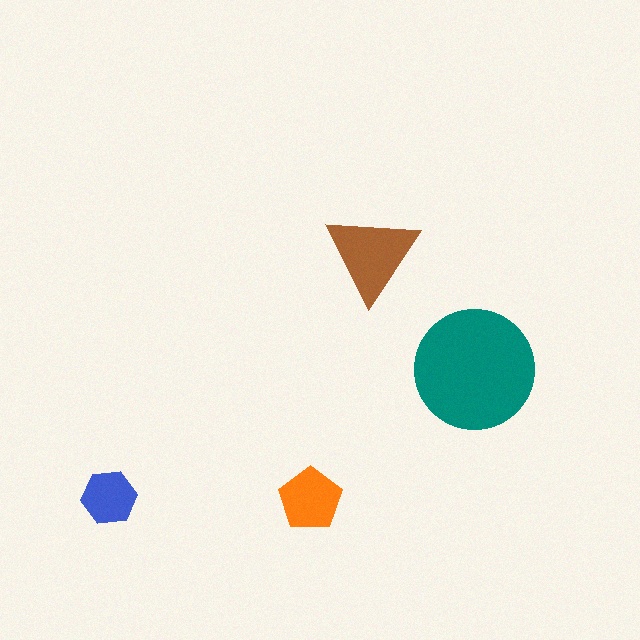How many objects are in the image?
There are 4 objects in the image.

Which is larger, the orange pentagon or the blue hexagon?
The orange pentagon.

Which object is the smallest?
The blue hexagon.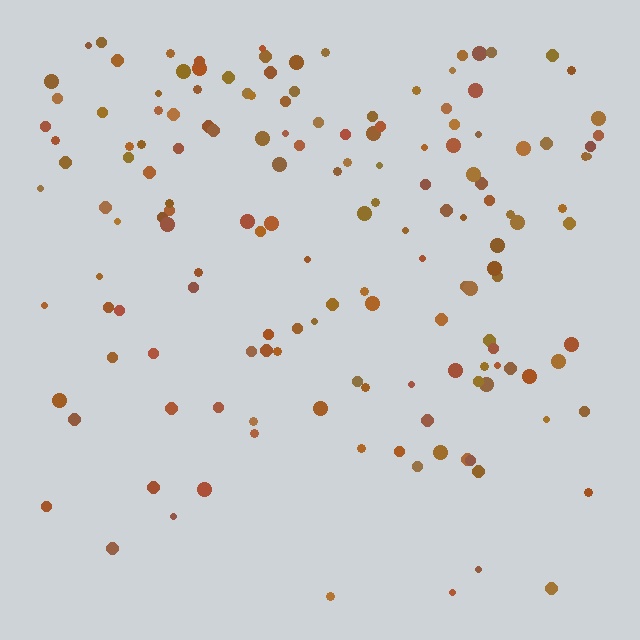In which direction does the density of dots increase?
From bottom to top, with the top side densest.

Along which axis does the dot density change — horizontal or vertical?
Vertical.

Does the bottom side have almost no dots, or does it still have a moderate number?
Still a moderate number, just noticeably fewer than the top.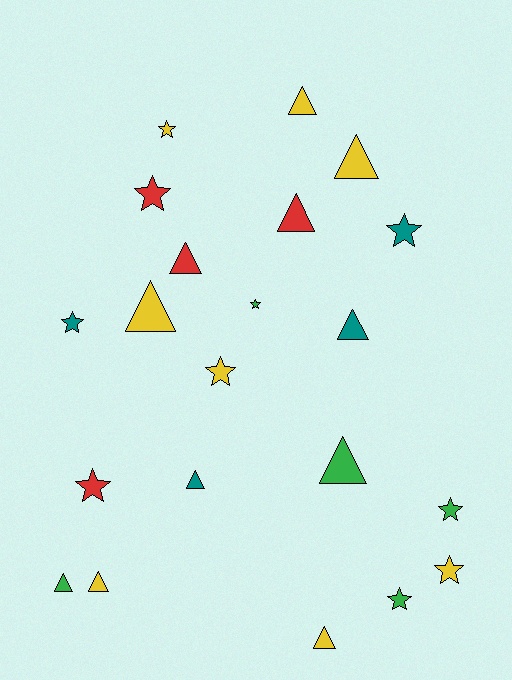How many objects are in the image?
There are 21 objects.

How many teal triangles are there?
There are 2 teal triangles.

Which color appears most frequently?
Yellow, with 8 objects.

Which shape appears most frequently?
Triangle, with 11 objects.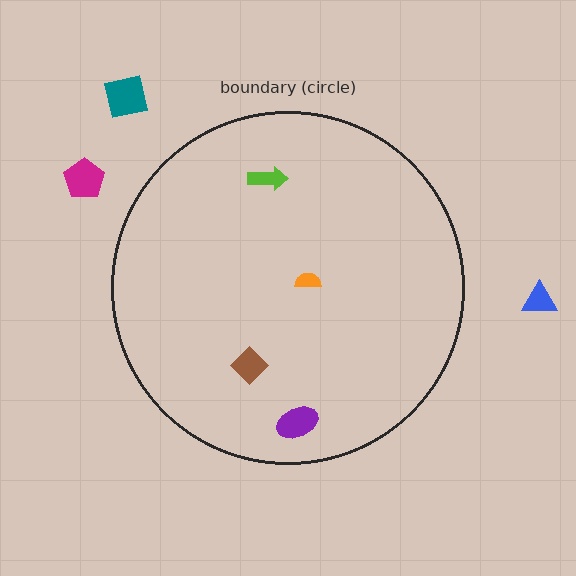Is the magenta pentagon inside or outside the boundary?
Outside.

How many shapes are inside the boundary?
4 inside, 3 outside.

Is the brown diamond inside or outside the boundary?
Inside.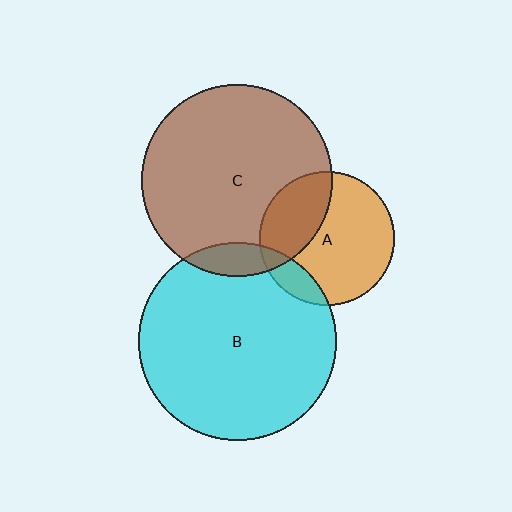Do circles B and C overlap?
Yes.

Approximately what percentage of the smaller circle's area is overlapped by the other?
Approximately 10%.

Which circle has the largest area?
Circle B (cyan).